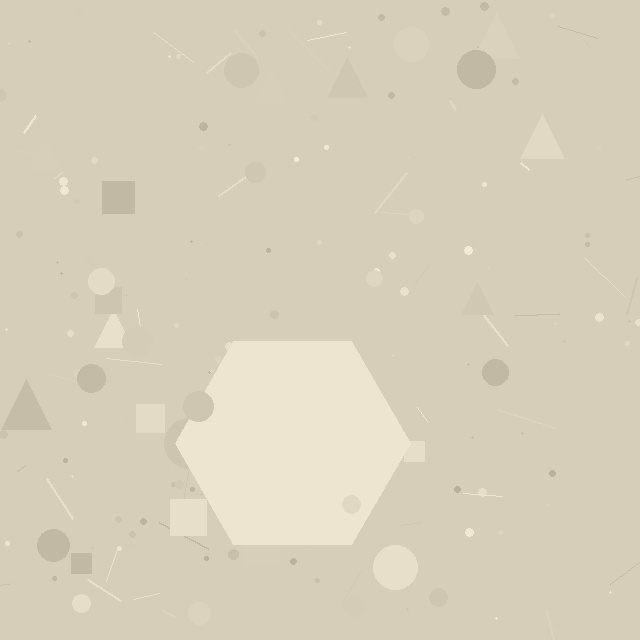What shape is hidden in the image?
A hexagon is hidden in the image.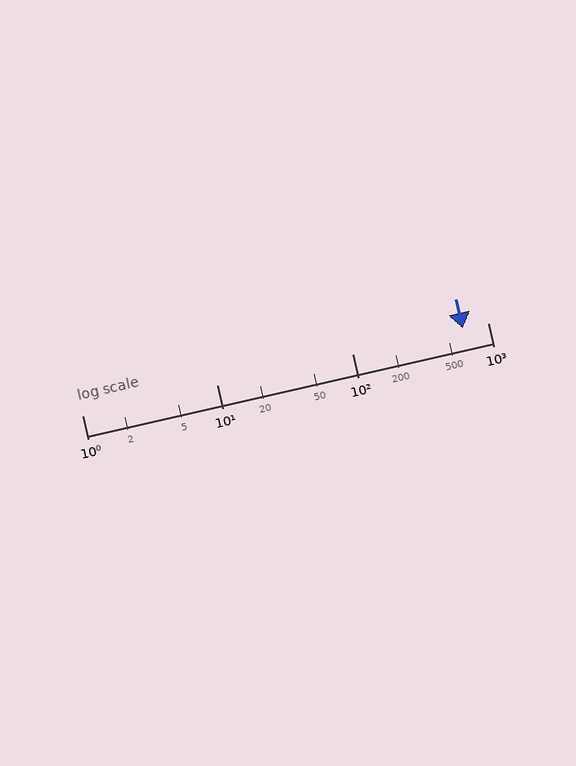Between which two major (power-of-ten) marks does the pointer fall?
The pointer is between 100 and 1000.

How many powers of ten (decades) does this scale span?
The scale spans 3 decades, from 1 to 1000.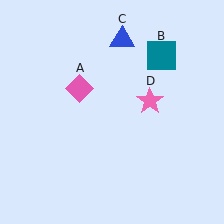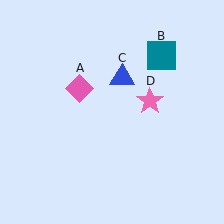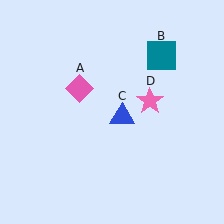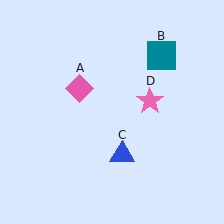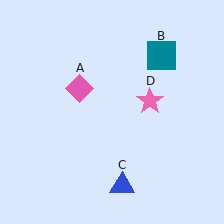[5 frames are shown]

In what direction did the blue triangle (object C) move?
The blue triangle (object C) moved down.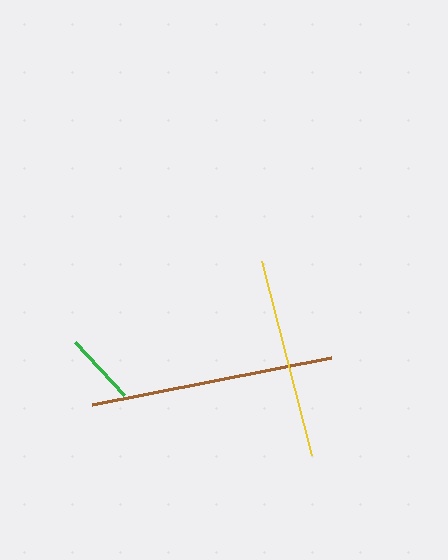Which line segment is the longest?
The brown line is the longest at approximately 244 pixels.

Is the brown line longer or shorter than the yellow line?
The brown line is longer than the yellow line.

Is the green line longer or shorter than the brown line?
The brown line is longer than the green line.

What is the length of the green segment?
The green segment is approximately 72 pixels long.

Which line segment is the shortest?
The green line is the shortest at approximately 72 pixels.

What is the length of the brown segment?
The brown segment is approximately 244 pixels long.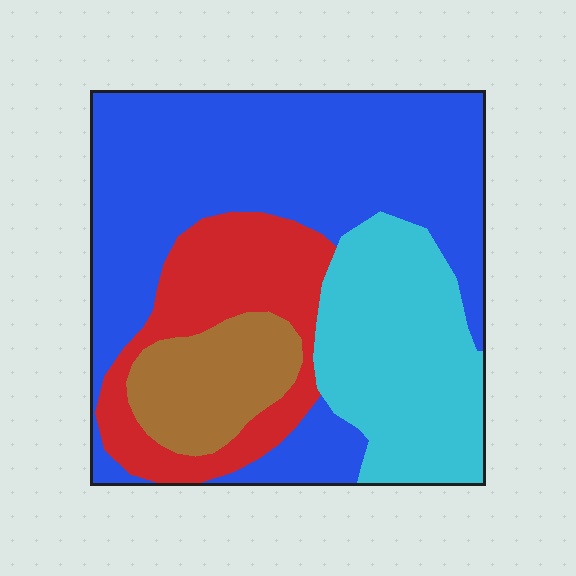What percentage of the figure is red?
Red covers about 20% of the figure.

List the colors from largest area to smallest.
From largest to smallest: blue, cyan, red, brown.